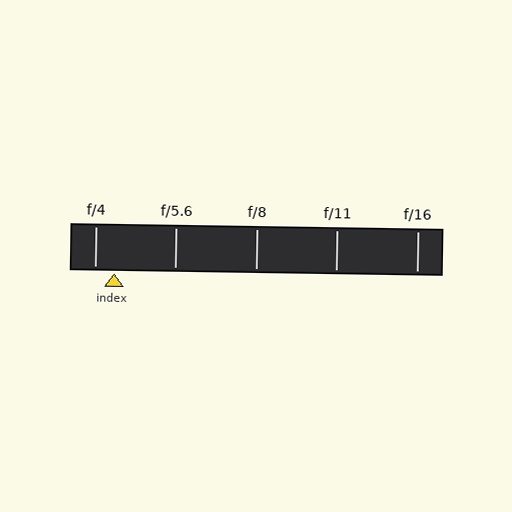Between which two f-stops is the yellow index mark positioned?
The index mark is between f/4 and f/5.6.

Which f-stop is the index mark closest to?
The index mark is closest to f/4.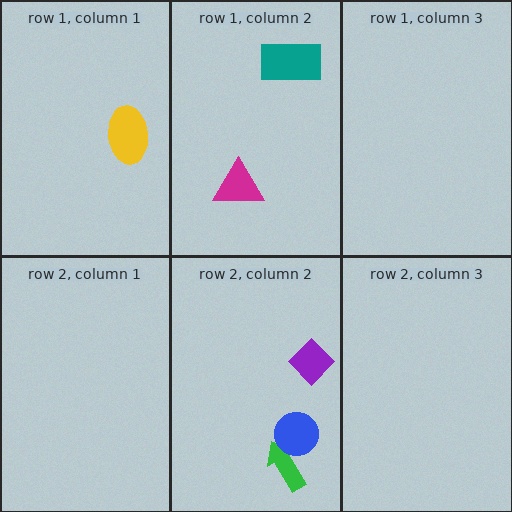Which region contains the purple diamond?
The row 2, column 2 region.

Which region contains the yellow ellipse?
The row 1, column 1 region.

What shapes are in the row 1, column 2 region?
The teal rectangle, the magenta triangle.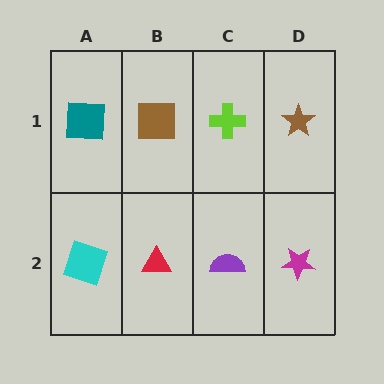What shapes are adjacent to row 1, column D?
A magenta star (row 2, column D), a lime cross (row 1, column C).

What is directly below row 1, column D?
A magenta star.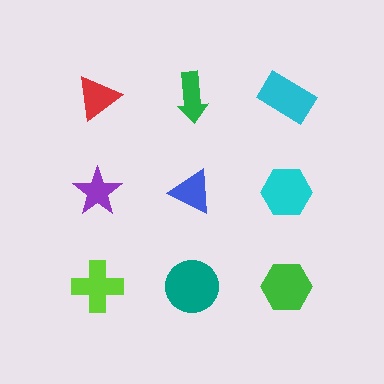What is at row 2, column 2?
A blue triangle.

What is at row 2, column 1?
A purple star.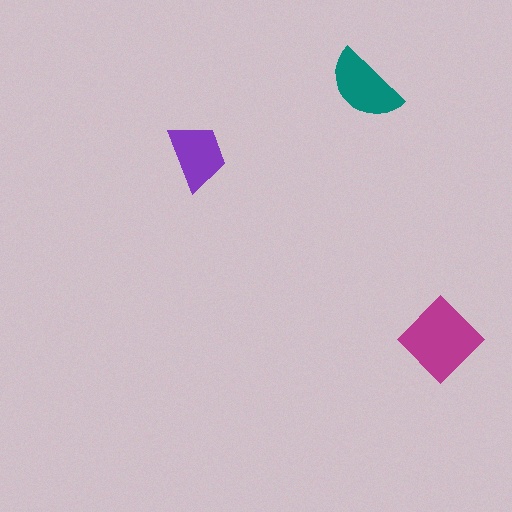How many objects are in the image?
There are 3 objects in the image.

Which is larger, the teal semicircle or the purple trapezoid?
The teal semicircle.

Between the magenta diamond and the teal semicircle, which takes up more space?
The magenta diamond.